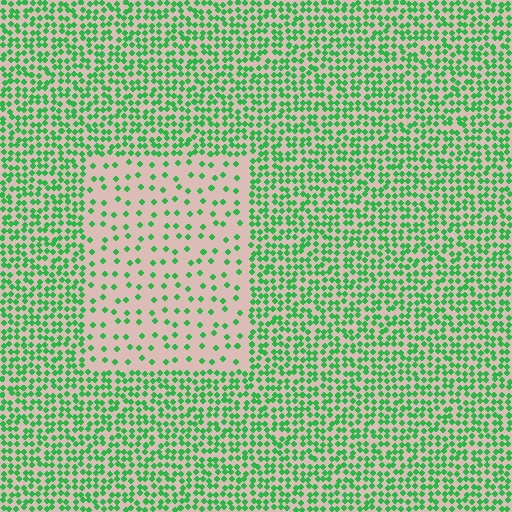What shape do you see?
I see a rectangle.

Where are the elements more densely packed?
The elements are more densely packed outside the rectangle boundary.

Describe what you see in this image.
The image contains small green elements arranged at two different densities. A rectangle-shaped region is visible where the elements are less densely packed than the surrounding area.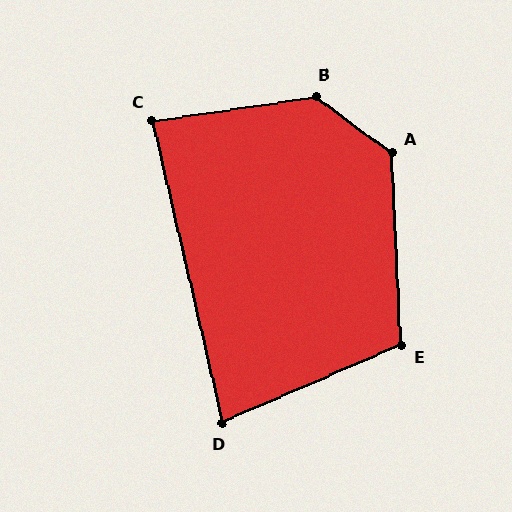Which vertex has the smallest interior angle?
D, at approximately 80 degrees.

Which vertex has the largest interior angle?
B, at approximately 135 degrees.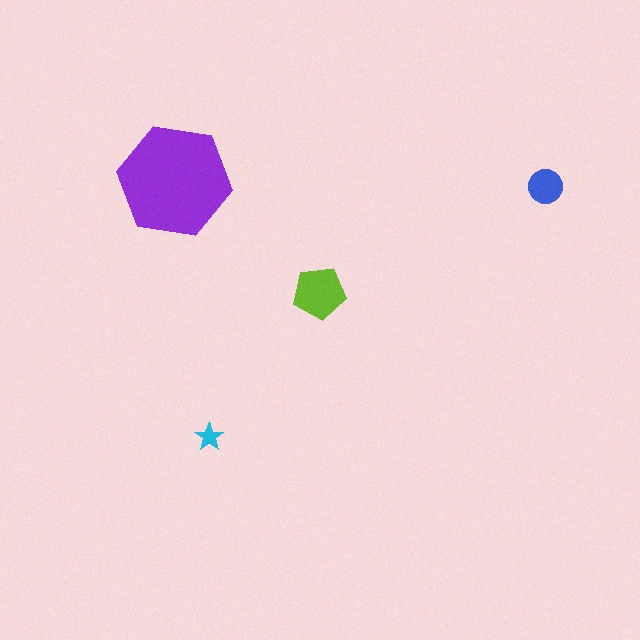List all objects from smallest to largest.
The cyan star, the blue circle, the lime pentagon, the purple hexagon.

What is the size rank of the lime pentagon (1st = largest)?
2nd.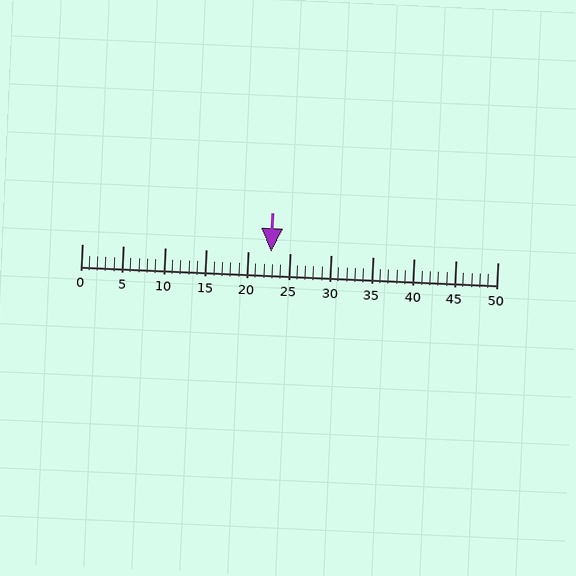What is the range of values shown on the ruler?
The ruler shows values from 0 to 50.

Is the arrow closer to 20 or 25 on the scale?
The arrow is closer to 25.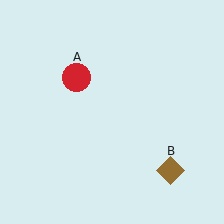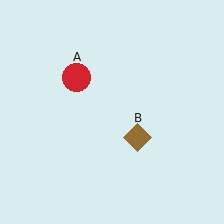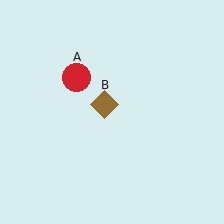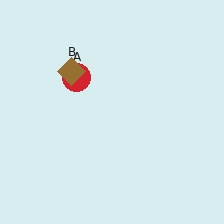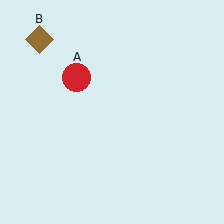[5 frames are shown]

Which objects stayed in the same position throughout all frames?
Red circle (object A) remained stationary.